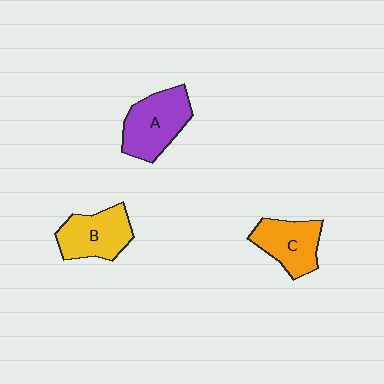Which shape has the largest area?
Shape A (purple).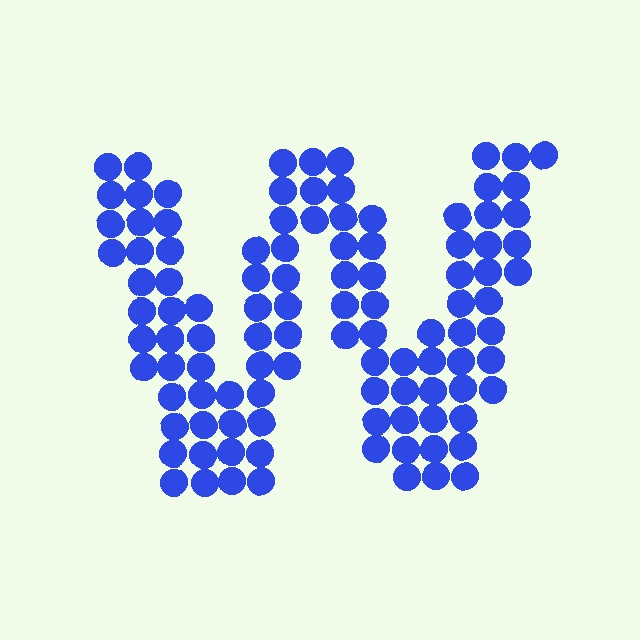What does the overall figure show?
The overall figure shows the letter W.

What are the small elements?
The small elements are circles.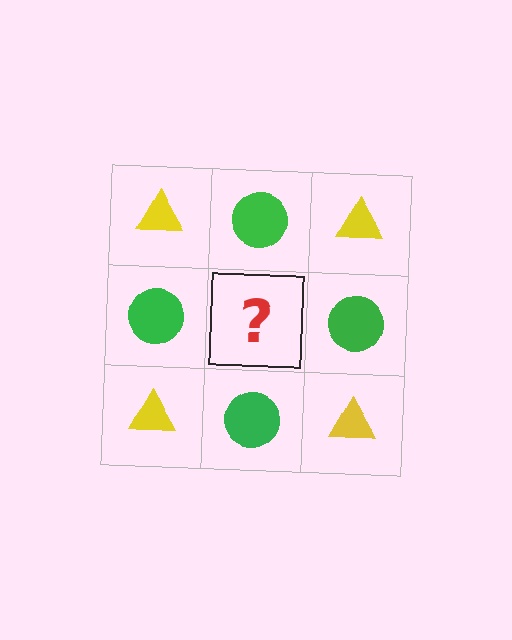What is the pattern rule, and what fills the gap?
The rule is that it alternates yellow triangle and green circle in a checkerboard pattern. The gap should be filled with a yellow triangle.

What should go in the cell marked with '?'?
The missing cell should contain a yellow triangle.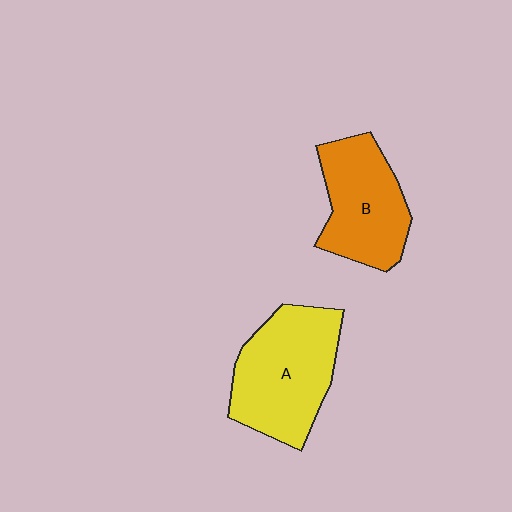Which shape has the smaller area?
Shape B (orange).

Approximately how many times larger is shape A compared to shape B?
Approximately 1.2 times.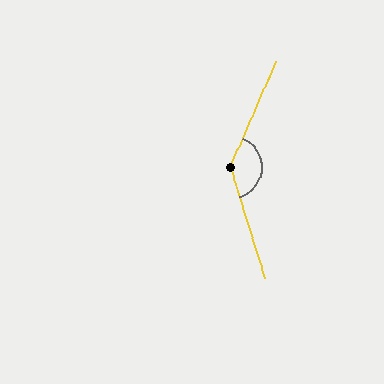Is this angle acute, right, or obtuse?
It is obtuse.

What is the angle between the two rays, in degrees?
Approximately 140 degrees.